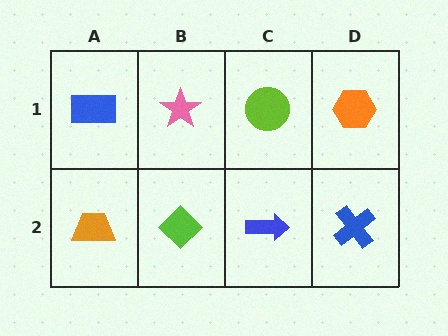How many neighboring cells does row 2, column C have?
3.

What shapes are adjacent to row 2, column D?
An orange hexagon (row 1, column D), a blue arrow (row 2, column C).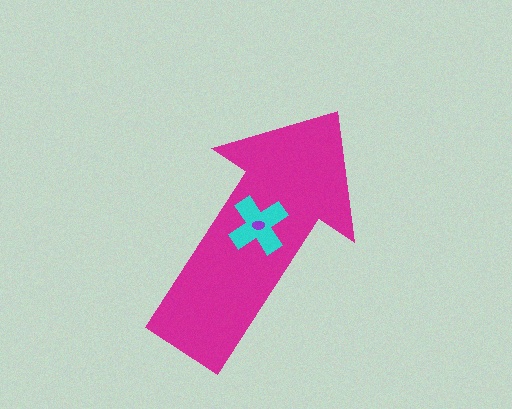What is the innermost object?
The purple ellipse.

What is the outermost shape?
The magenta arrow.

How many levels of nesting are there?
3.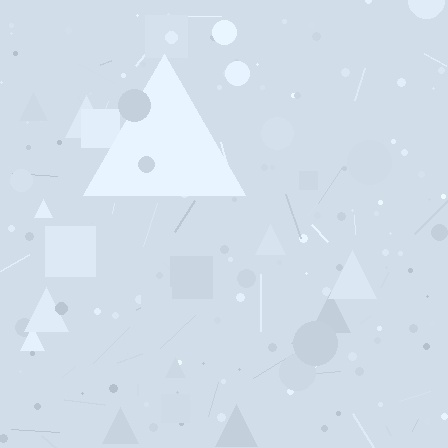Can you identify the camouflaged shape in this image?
The camouflaged shape is a triangle.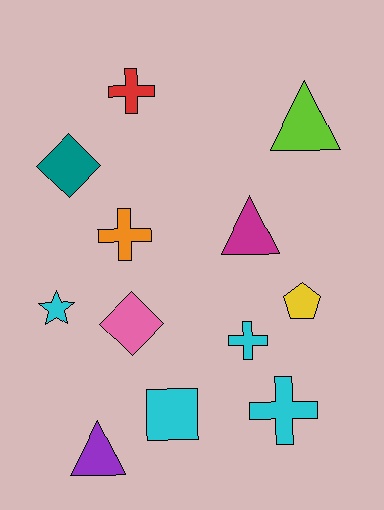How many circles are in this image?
There are no circles.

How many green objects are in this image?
There are no green objects.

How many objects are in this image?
There are 12 objects.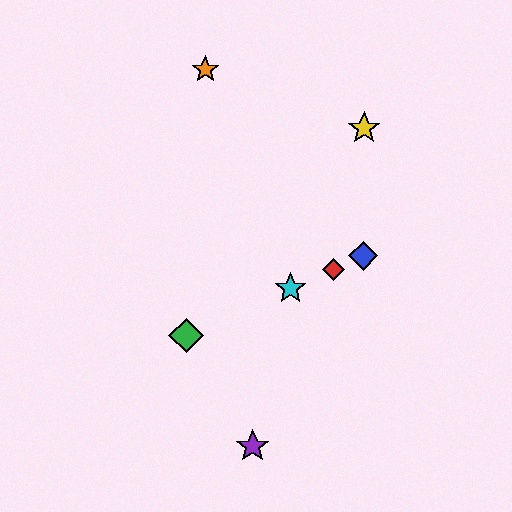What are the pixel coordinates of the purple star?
The purple star is at (253, 446).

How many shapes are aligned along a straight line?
4 shapes (the red diamond, the blue diamond, the green diamond, the cyan star) are aligned along a straight line.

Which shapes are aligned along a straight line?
The red diamond, the blue diamond, the green diamond, the cyan star are aligned along a straight line.